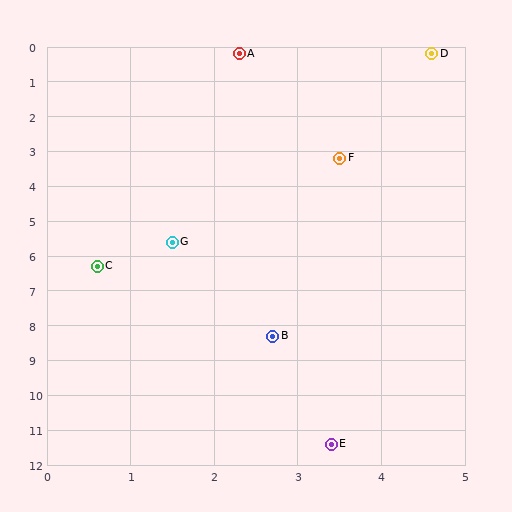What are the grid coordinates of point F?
Point F is at approximately (3.5, 3.2).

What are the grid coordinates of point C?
Point C is at approximately (0.6, 6.3).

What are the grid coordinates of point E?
Point E is at approximately (3.4, 11.4).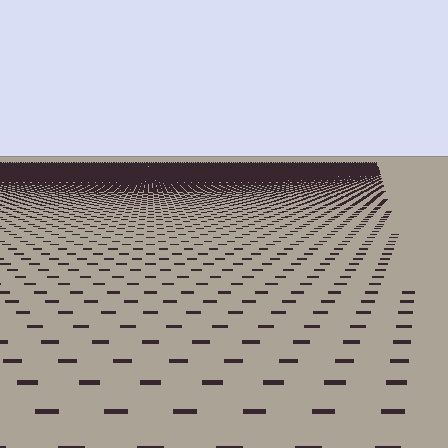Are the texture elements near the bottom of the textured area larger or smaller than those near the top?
Larger. Near the bottom, elements are closer to the viewer and appear at a bigger on-screen size.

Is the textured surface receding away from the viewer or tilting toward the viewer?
The surface is receding away from the viewer. Texture elements get smaller and denser toward the top.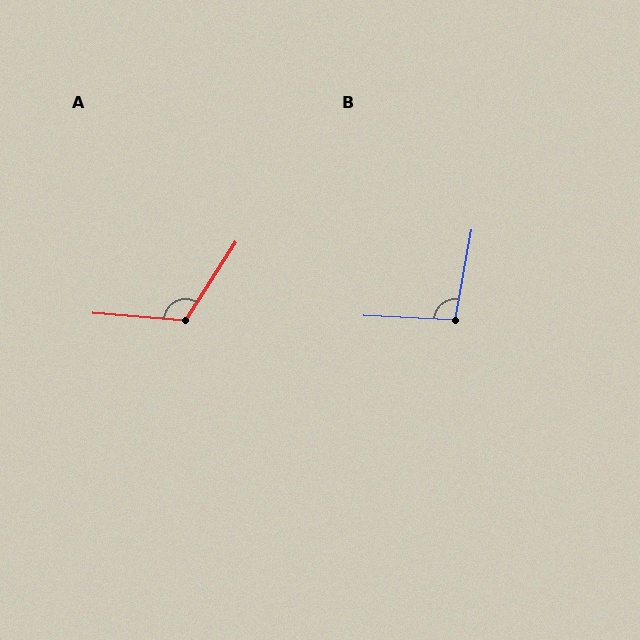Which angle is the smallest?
B, at approximately 97 degrees.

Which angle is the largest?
A, at approximately 118 degrees.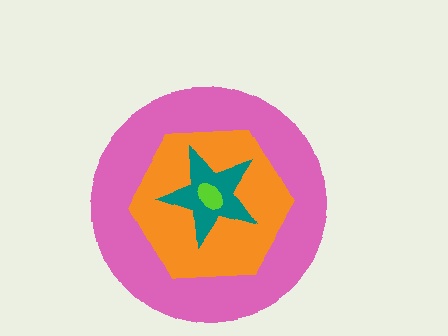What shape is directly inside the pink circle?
The orange hexagon.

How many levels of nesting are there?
4.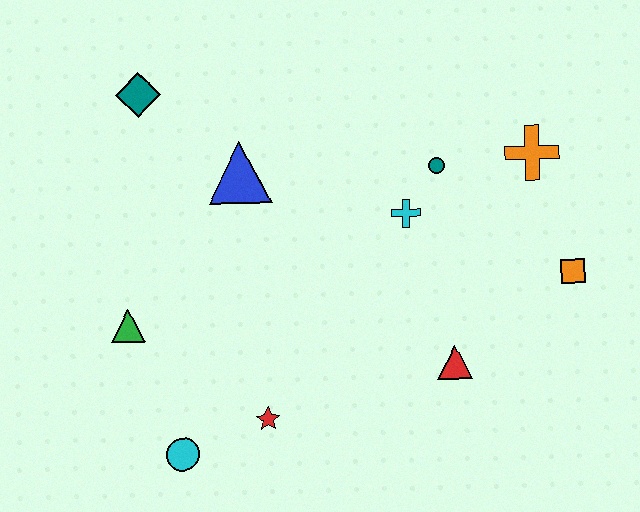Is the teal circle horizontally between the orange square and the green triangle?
Yes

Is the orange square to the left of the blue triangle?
No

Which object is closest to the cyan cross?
The teal circle is closest to the cyan cross.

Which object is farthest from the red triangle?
The teal diamond is farthest from the red triangle.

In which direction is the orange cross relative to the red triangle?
The orange cross is above the red triangle.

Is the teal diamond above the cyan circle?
Yes